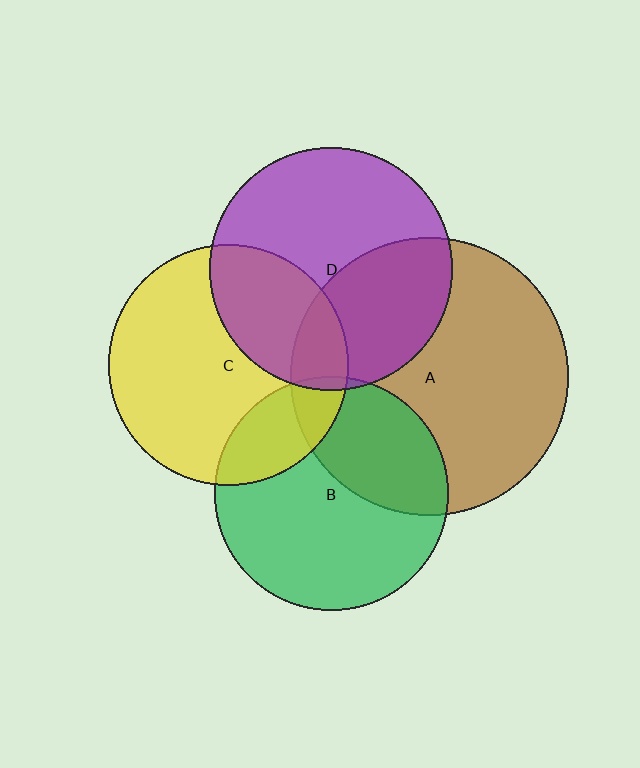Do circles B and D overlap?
Yes.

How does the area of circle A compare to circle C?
Approximately 1.3 times.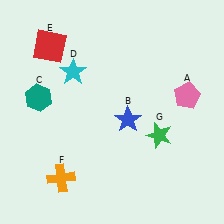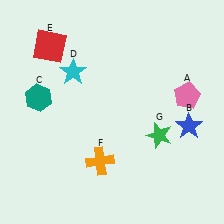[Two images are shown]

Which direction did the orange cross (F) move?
The orange cross (F) moved right.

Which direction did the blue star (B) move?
The blue star (B) moved right.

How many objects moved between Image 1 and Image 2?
2 objects moved between the two images.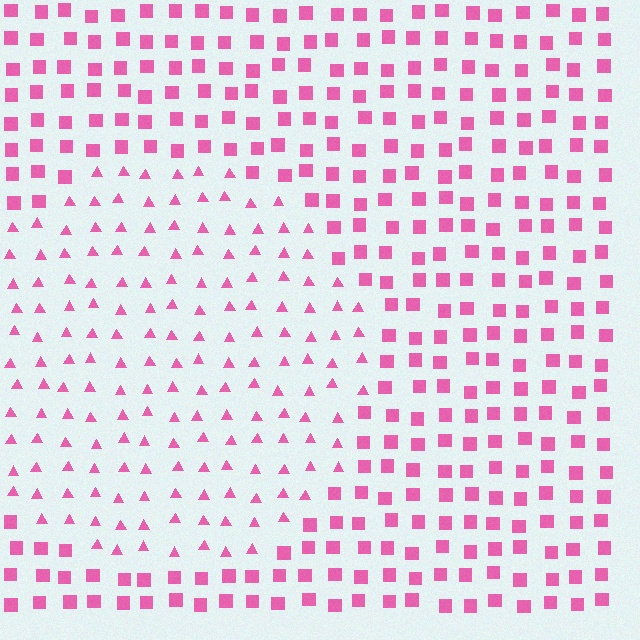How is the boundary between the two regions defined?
The boundary is defined by a change in element shape: triangles inside vs. squares outside. All elements share the same color and spacing.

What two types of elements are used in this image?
The image uses triangles inside the circle region and squares outside it.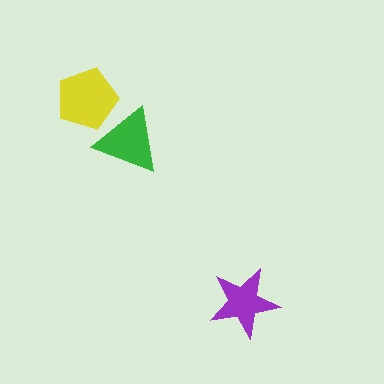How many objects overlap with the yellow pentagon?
1 object overlaps with the yellow pentagon.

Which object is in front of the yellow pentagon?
The green triangle is in front of the yellow pentagon.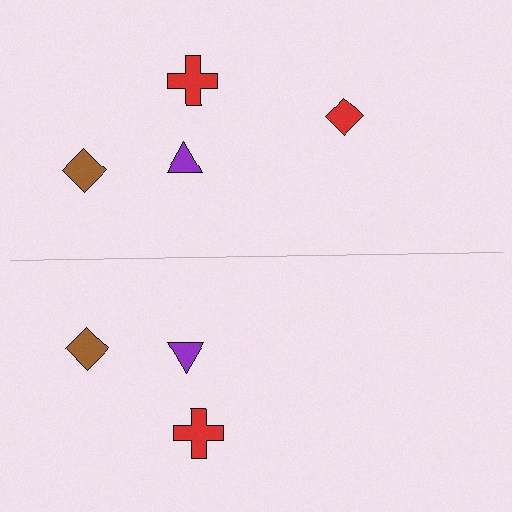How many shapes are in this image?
There are 7 shapes in this image.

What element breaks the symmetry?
A red diamond is missing from the bottom side.